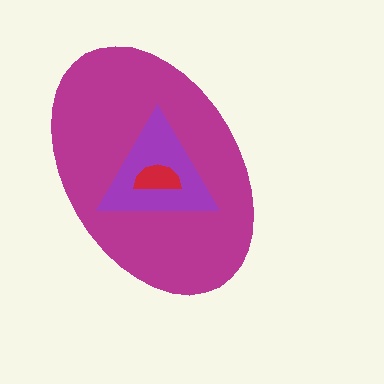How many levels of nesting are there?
3.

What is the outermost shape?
The magenta ellipse.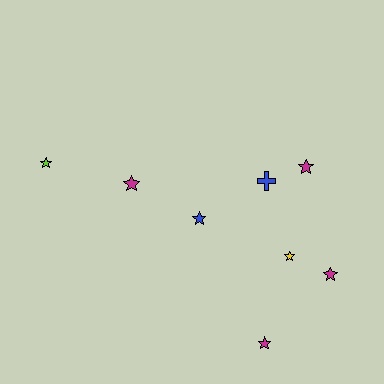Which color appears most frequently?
Magenta, with 4 objects.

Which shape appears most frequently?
Star, with 7 objects.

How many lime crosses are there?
There are no lime crosses.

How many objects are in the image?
There are 8 objects.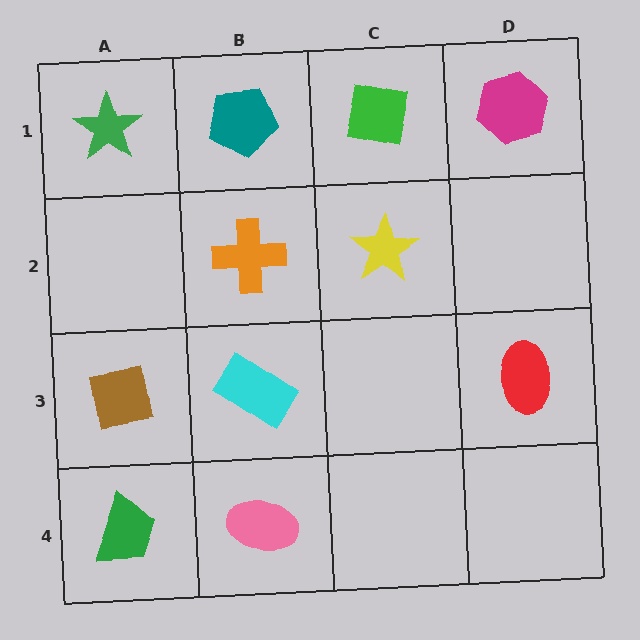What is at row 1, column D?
A magenta hexagon.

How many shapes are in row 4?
2 shapes.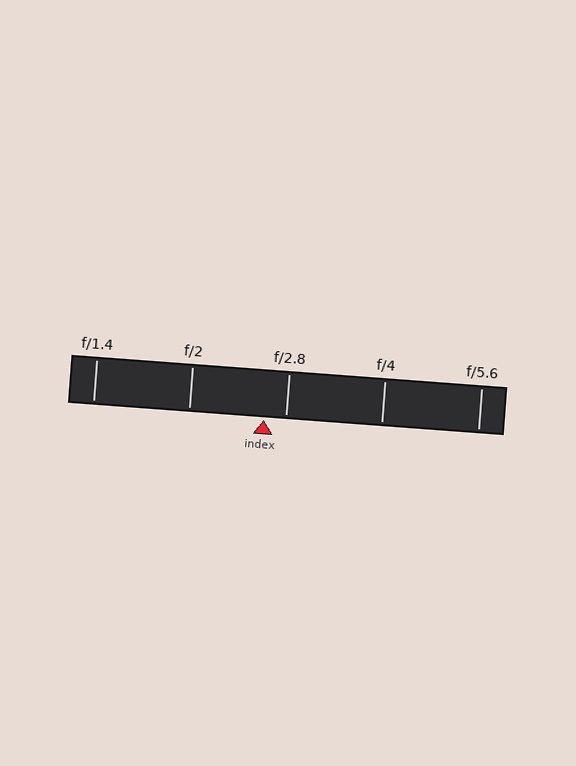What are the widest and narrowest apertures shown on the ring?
The widest aperture shown is f/1.4 and the narrowest is f/5.6.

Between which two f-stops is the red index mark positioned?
The index mark is between f/2 and f/2.8.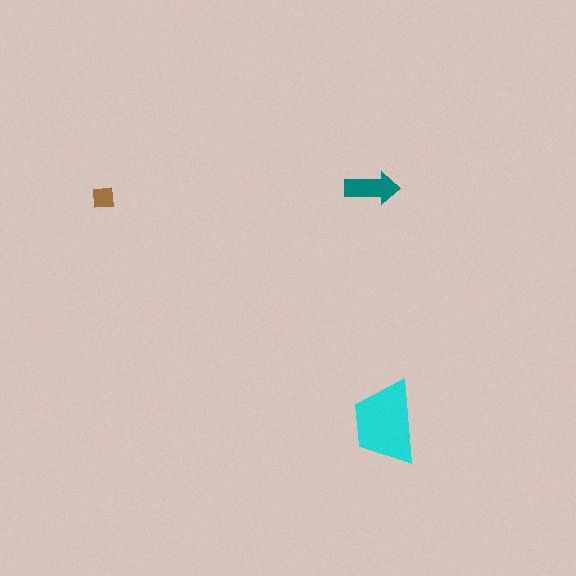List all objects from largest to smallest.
The cyan trapezoid, the teal arrow, the brown square.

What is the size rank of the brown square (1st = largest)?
3rd.